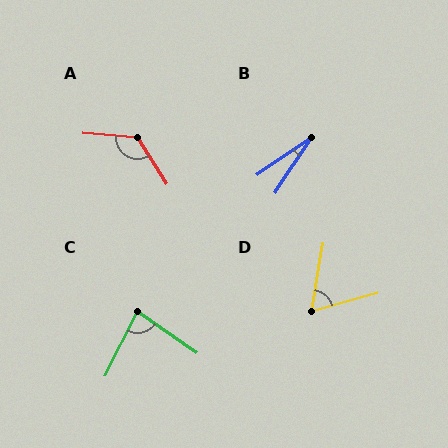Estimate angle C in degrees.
Approximately 82 degrees.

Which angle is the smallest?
B, at approximately 22 degrees.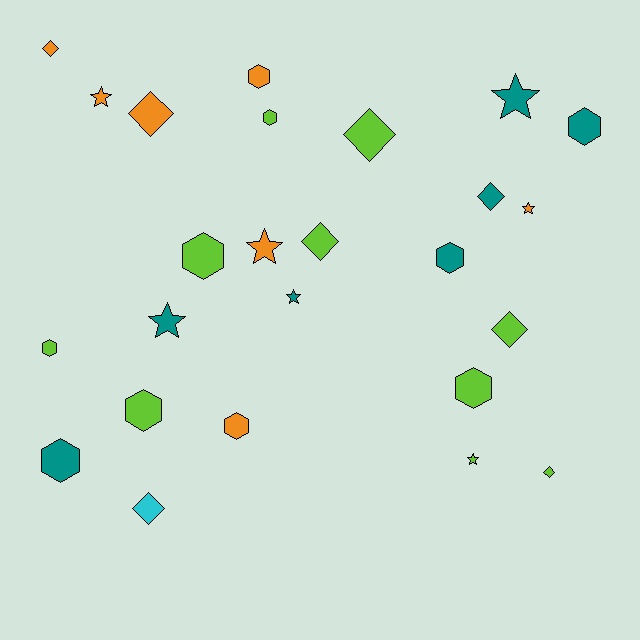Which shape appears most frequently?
Hexagon, with 10 objects.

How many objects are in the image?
There are 25 objects.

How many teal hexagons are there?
There are 3 teal hexagons.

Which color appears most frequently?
Lime, with 10 objects.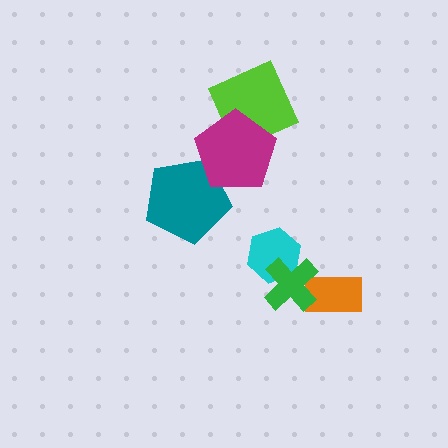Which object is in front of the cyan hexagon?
The green cross is in front of the cyan hexagon.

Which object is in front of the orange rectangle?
The green cross is in front of the orange rectangle.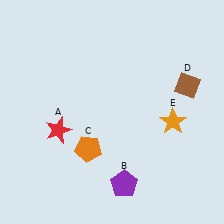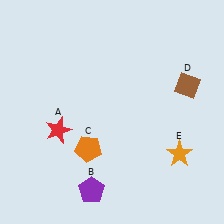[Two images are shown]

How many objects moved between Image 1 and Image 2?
2 objects moved between the two images.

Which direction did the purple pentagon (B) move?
The purple pentagon (B) moved left.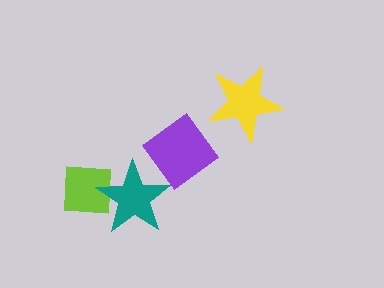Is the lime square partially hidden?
Yes, it is partially covered by another shape.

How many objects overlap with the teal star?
1 object overlaps with the teal star.